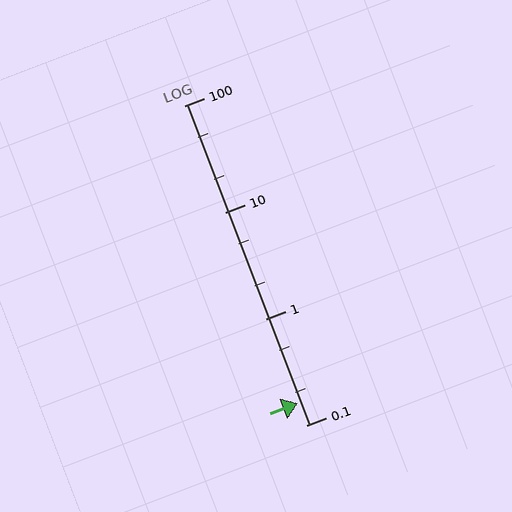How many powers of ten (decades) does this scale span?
The scale spans 3 decades, from 0.1 to 100.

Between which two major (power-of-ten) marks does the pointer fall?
The pointer is between 0.1 and 1.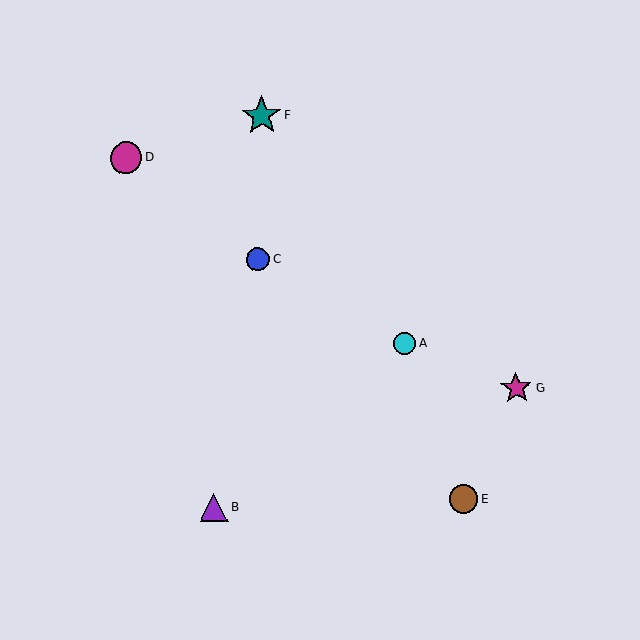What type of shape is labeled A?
Shape A is a cyan circle.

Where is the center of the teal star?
The center of the teal star is at (262, 116).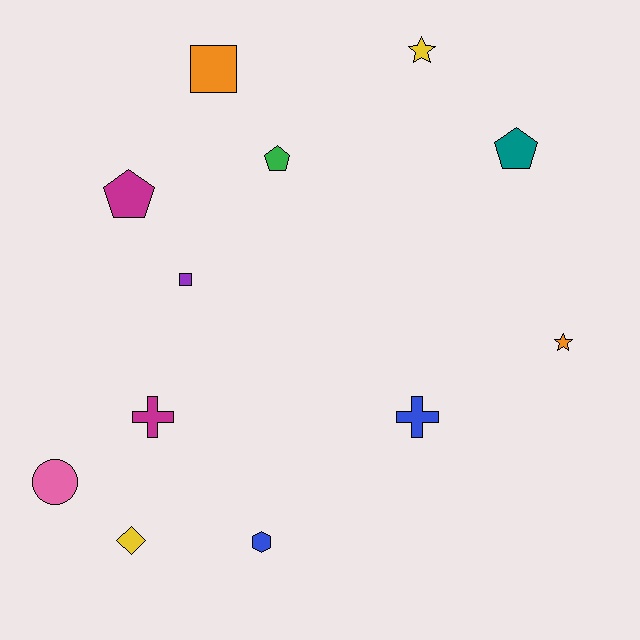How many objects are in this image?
There are 12 objects.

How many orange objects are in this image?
There are 2 orange objects.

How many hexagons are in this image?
There is 1 hexagon.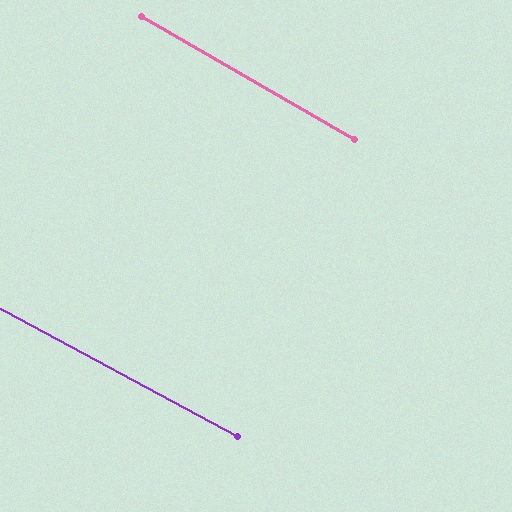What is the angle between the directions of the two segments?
Approximately 2 degrees.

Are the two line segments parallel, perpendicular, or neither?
Parallel — their directions differ by only 1.9°.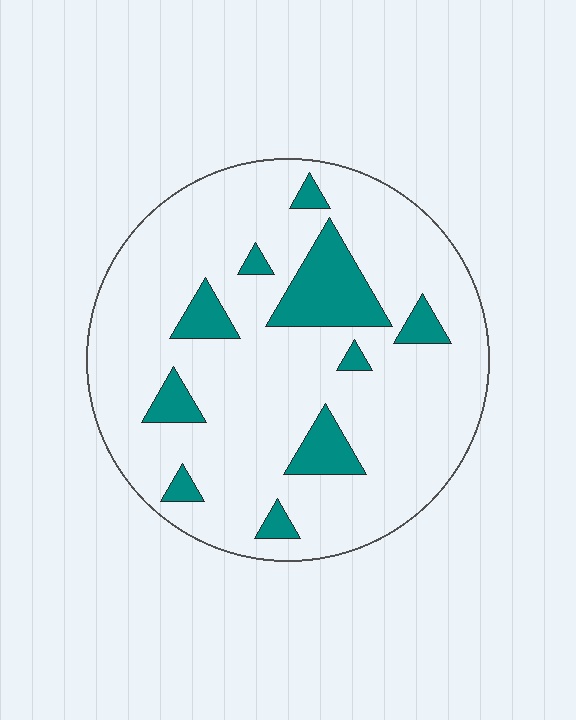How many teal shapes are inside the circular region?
10.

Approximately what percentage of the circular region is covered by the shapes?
Approximately 15%.